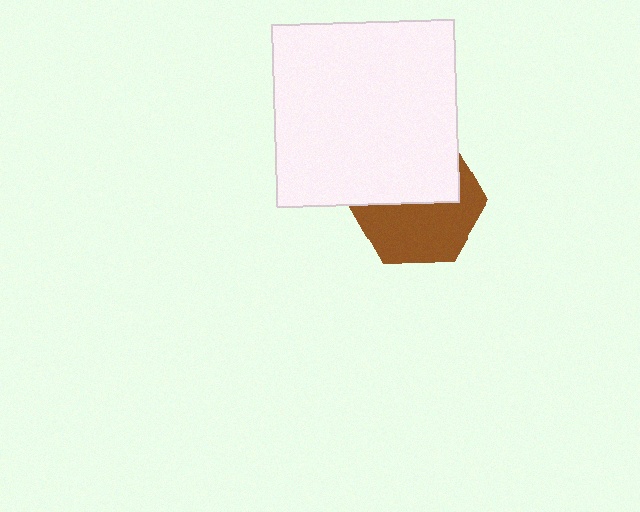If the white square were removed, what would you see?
You would see the complete brown hexagon.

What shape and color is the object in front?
The object in front is a white square.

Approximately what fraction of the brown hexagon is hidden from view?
Roughly 47% of the brown hexagon is hidden behind the white square.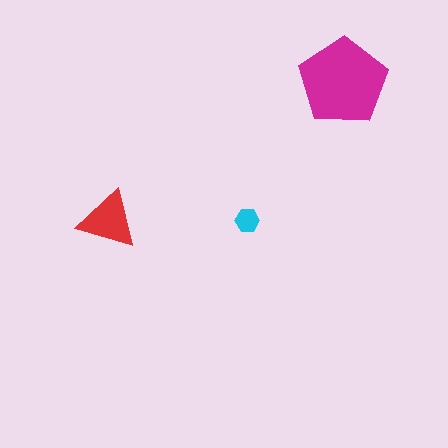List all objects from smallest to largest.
The cyan hexagon, the red triangle, the magenta pentagon.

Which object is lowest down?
The cyan hexagon is bottommost.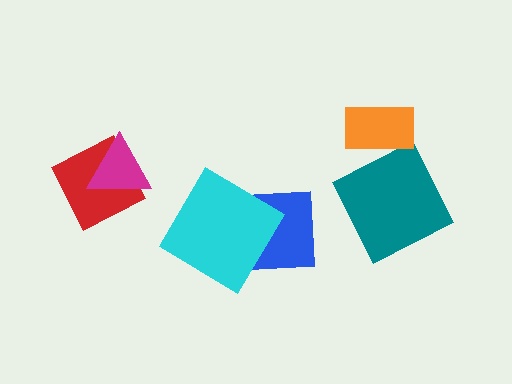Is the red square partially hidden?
Yes, it is partially covered by another shape.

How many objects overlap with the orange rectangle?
0 objects overlap with the orange rectangle.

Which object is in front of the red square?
The magenta triangle is in front of the red square.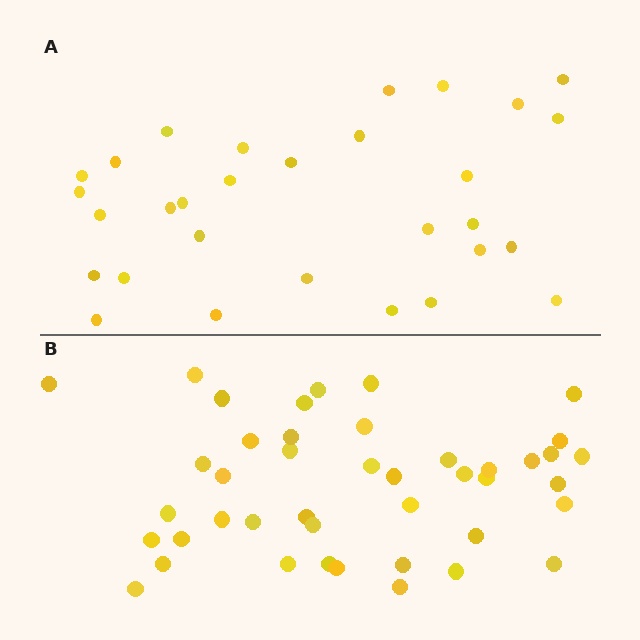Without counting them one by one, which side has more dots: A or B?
Region B (the bottom region) has more dots.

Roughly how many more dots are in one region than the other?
Region B has approximately 15 more dots than region A.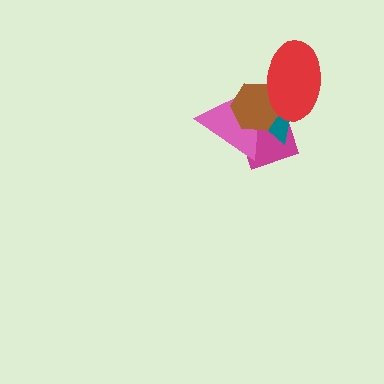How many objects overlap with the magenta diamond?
4 objects overlap with the magenta diamond.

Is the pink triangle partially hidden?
Yes, it is partially covered by another shape.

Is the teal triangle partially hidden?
Yes, it is partially covered by another shape.